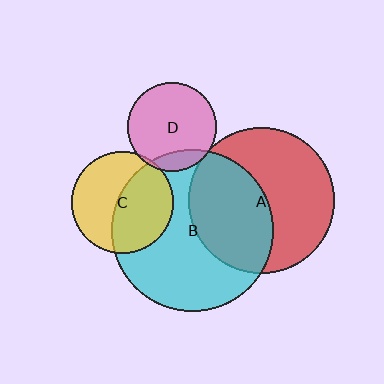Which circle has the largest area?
Circle B (cyan).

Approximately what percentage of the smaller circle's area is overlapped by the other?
Approximately 50%.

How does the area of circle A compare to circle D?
Approximately 2.7 times.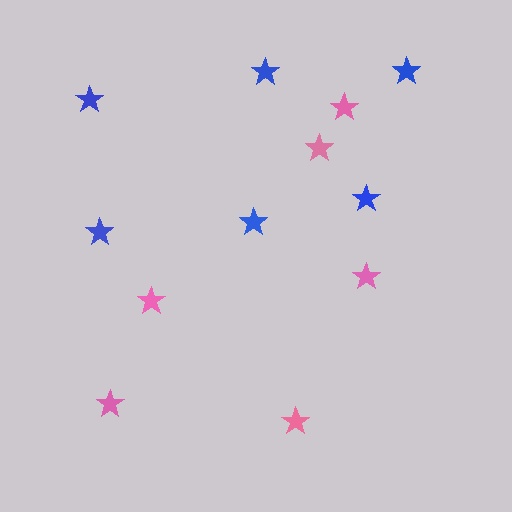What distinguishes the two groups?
There are 2 groups: one group of blue stars (6) and one group of pink stars (6).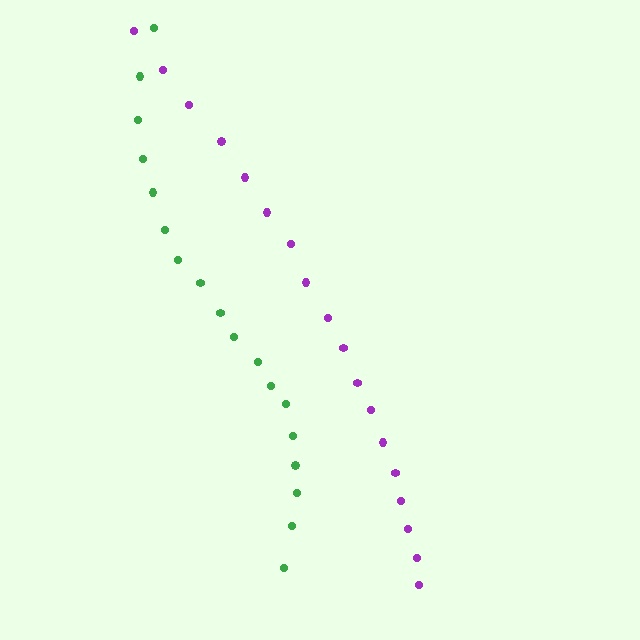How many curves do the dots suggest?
There are 2 distinct paths.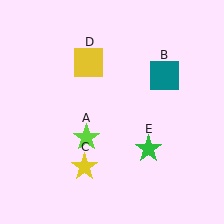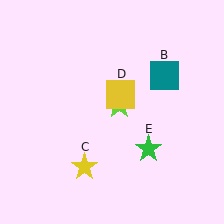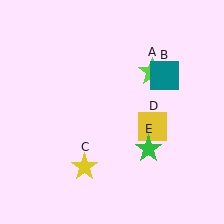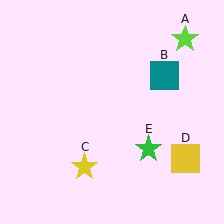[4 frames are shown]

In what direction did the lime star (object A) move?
The lime star (object A) moved up and to the right.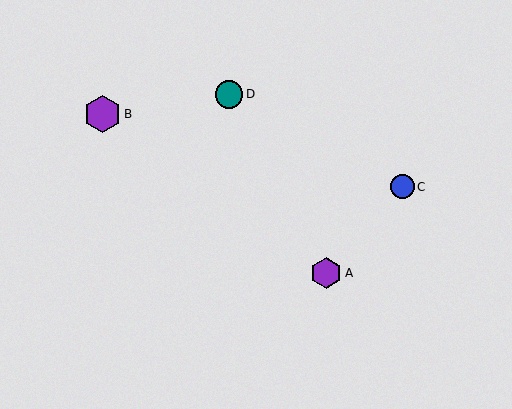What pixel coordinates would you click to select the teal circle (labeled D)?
Click at (229, 94) to select the teal circle D.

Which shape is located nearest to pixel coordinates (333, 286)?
The purple hexagon (labeled A) at (326, 273) is nearest to that location.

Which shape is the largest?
The purple hexagon (labeled B) is the largest.